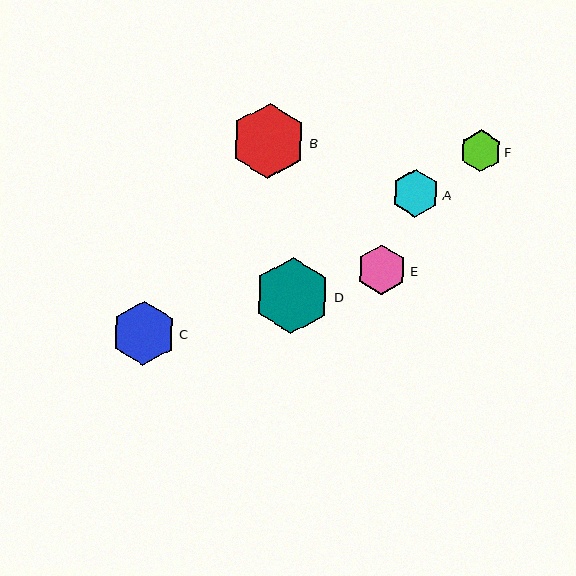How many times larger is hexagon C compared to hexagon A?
Hexagon C is approximately 1.3 times the size of hexagon A.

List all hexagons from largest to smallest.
From largest to smallest: D, B, C, E, A, F.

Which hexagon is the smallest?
Hexagon F is the smallest with a size of approximately 42 pixels.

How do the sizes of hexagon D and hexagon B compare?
Hexagon D and hexagon B are approximately the same size.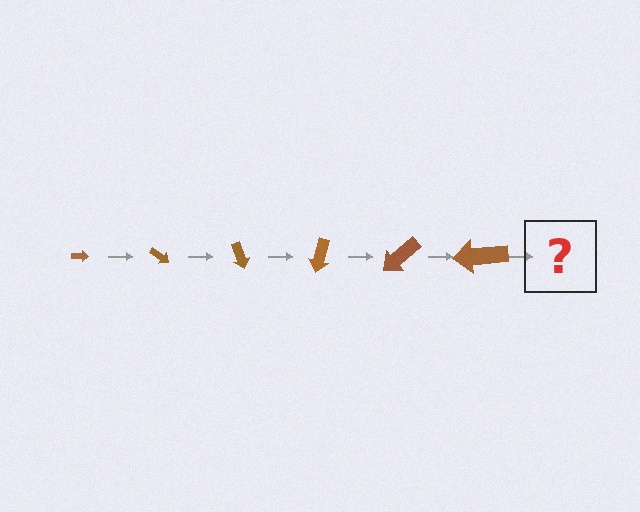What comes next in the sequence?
The next element should be an arrow, larger than the previous one and rotated 210 degrees from the start.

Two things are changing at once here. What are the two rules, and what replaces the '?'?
The two rules are that the arrow grows larger each step and it rotates 35 degrees each step. The '?' should be an arrow, larger than the previous one and rotated 210 degrees from the start.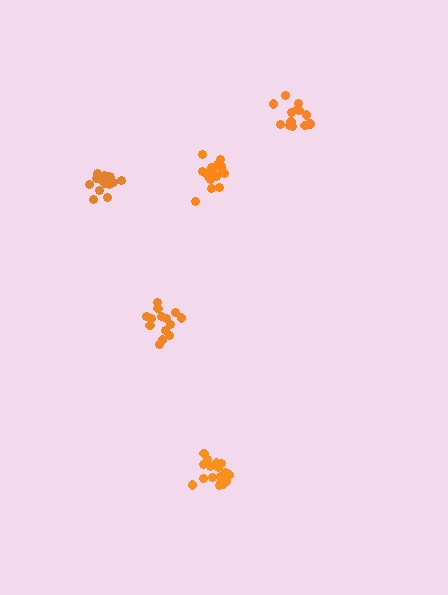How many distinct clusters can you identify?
There are 5 distinct clusters.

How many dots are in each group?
Group 1: 17 dots, Group 2: 14 dots, Group 3: 18 dots, Group 4: 14 dots, Group 5: 19 dots (82 total).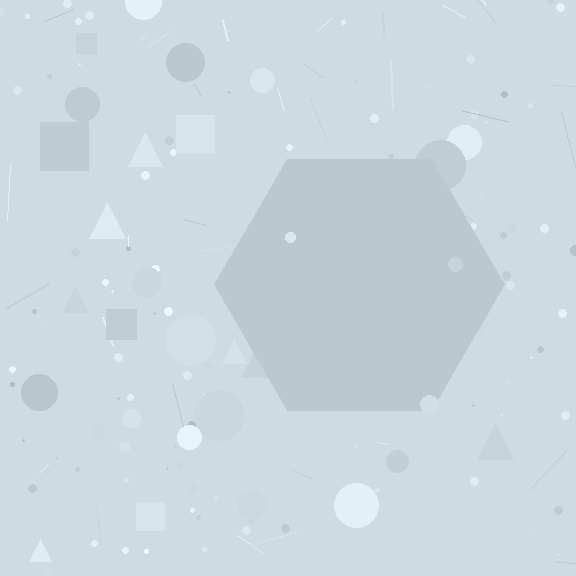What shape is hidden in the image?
A hexagon is hidden in the image.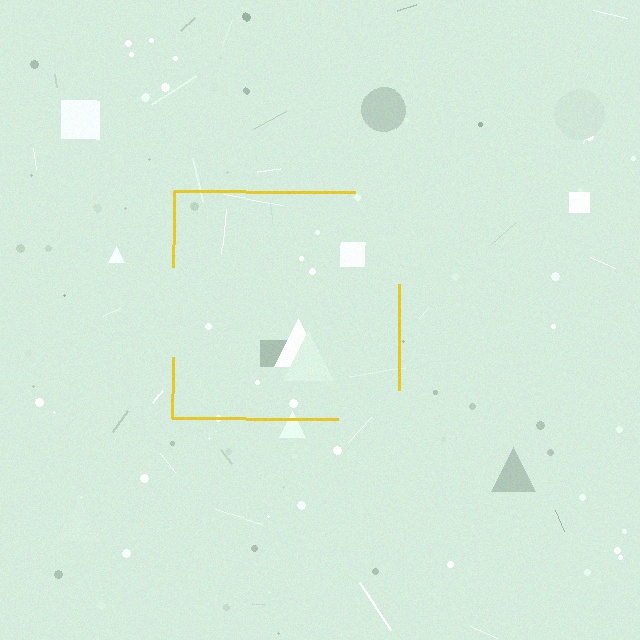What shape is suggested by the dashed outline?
The dashed outline suggests a square.